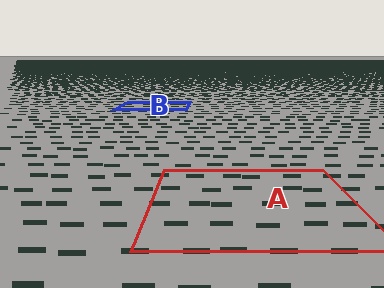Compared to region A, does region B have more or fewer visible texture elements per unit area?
Region B has more texture elements per unit area — they are packed more densely because it is farther away.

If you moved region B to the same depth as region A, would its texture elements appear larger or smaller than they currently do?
They would appear larger. At a closer depth, the same texture elements are projected at a bigger on-screen size.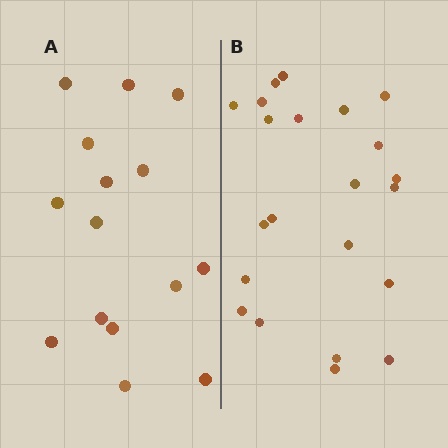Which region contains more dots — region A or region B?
Region B (the right region) has more dots.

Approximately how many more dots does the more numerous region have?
Region B has roughly 8 or so more dots than region A.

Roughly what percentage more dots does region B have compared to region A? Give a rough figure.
About 45% more.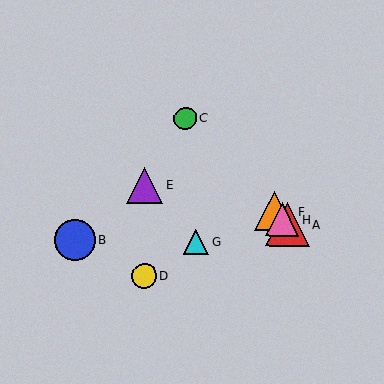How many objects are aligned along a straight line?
4 objects (A, C, F, H) are aligned along a straight line.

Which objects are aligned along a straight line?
Objects A, C, F, H are aligned along a straight line.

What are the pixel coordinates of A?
Object A is at (287, 224).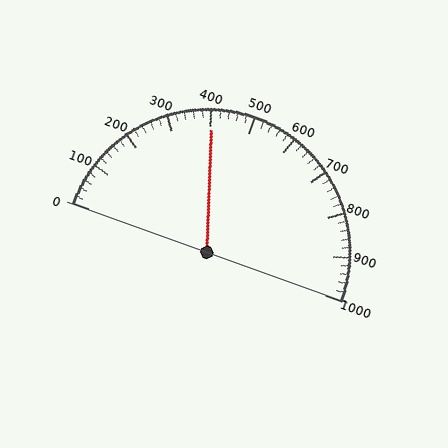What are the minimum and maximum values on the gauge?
The gauge ranges from 0 to 1000.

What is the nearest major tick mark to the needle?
The nearest major tick mark is 400.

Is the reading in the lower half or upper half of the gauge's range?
The reading is in the lower half of the range (0 to 1000).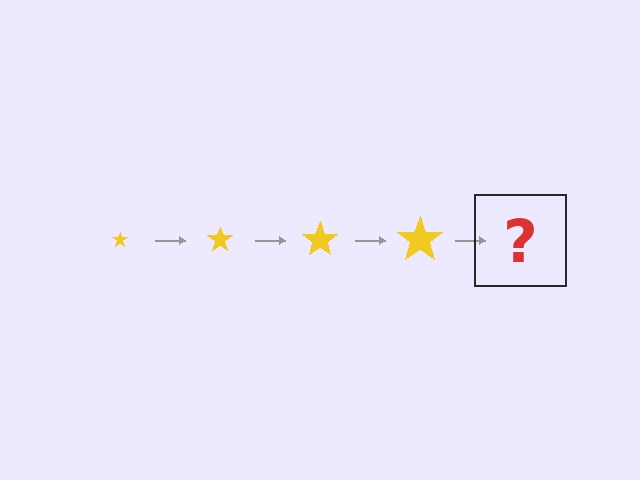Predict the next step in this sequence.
The next step is a yellow star, larger than the previous one.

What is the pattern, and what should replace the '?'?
The pattern is that the star gets progressively larger each step. The '?' should be a yellow star, larger than the previous one.